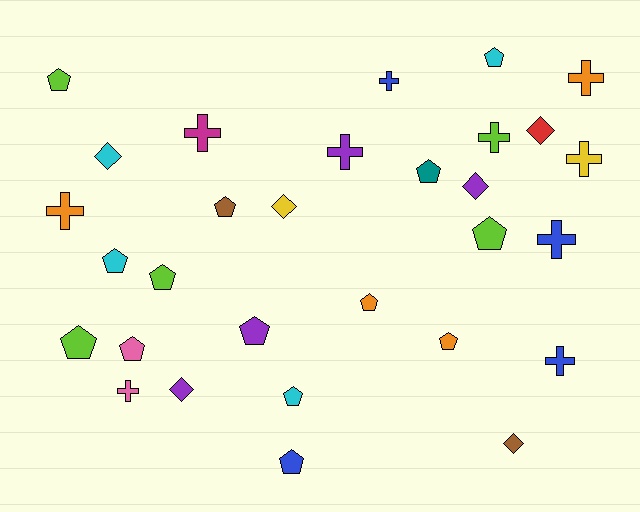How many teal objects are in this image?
There is 1 teal object.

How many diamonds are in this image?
There are 6 diamonds.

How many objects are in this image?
There are 30 objects.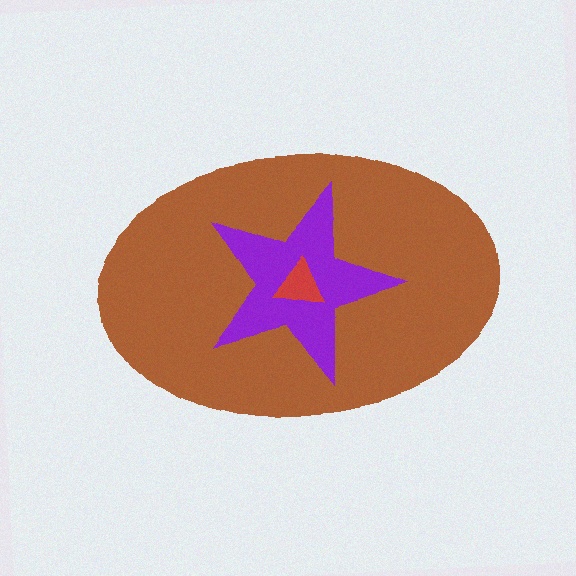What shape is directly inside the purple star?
The red triangle.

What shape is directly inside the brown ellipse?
The purple star.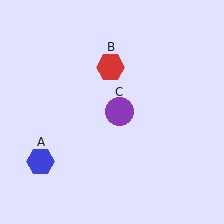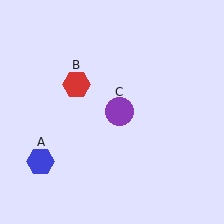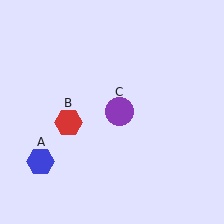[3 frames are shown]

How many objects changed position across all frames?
1 object changed position: red hexagon (object B).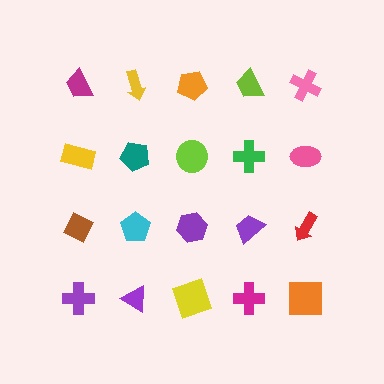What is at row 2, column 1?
A yellow rectangle.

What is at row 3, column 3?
A purple hexagon.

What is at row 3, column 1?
A brown diamond.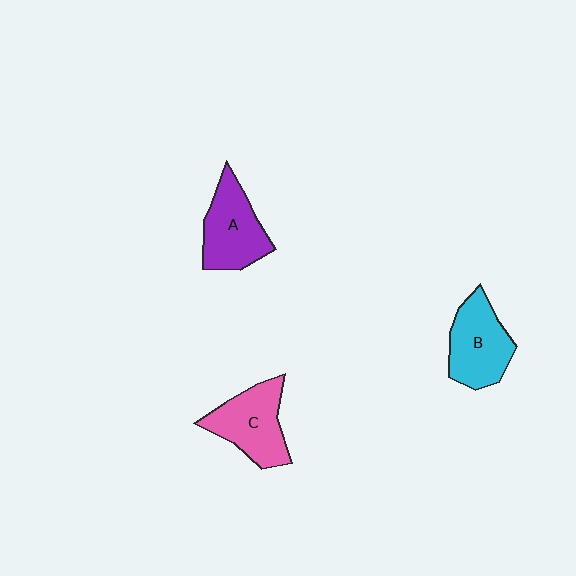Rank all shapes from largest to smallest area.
From largest to smallest: C (pink), B (cyan), A (purple).